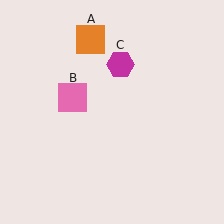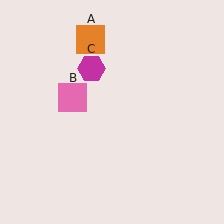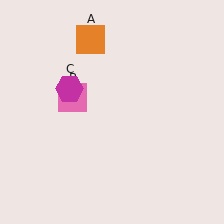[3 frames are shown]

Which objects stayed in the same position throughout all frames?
Orange square (object A) and pink square (object B) remained stationary.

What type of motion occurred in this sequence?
The magenta hexagon (object C) rotated counterclockwise around the center of the scene.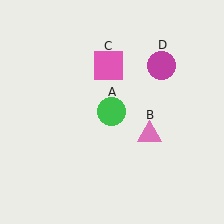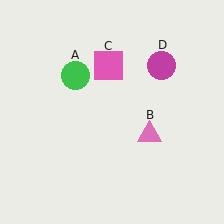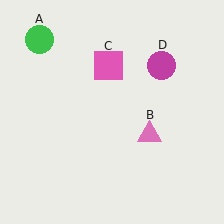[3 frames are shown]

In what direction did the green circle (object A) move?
The green circle (object A) moved up and to the left.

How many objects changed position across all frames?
1 object changed position: green circle (object A).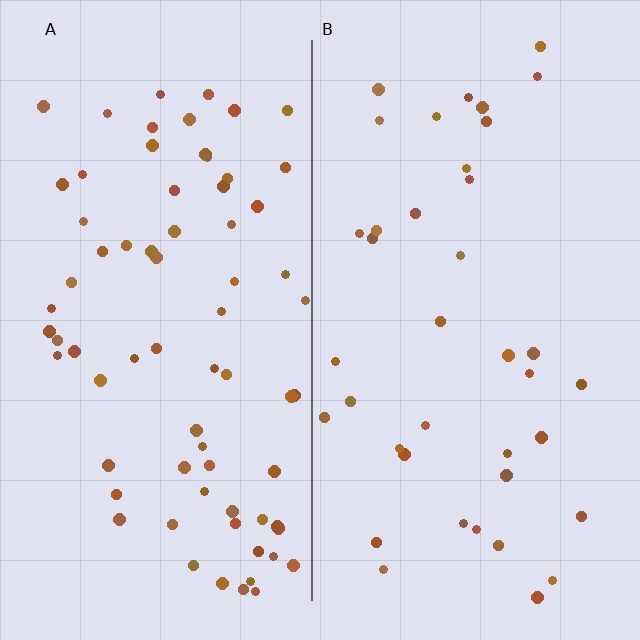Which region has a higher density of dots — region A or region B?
A (the left).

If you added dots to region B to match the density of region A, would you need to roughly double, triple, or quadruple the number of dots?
Approximately double.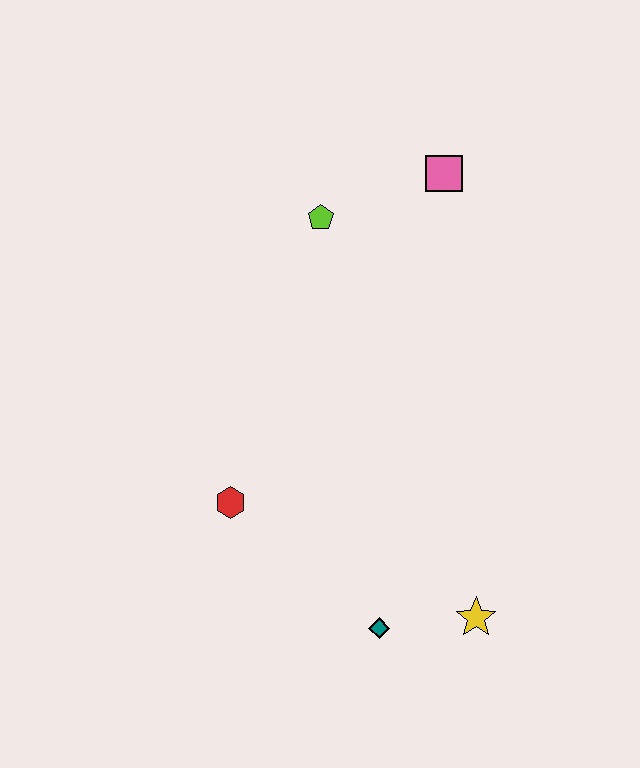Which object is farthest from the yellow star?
The pink square is farthest from the yellow star.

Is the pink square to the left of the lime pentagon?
No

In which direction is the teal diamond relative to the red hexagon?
The teal diamond is to the right of the red hexagon.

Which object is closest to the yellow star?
The teal diamond is closest to the yellow star.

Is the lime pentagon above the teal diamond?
Yes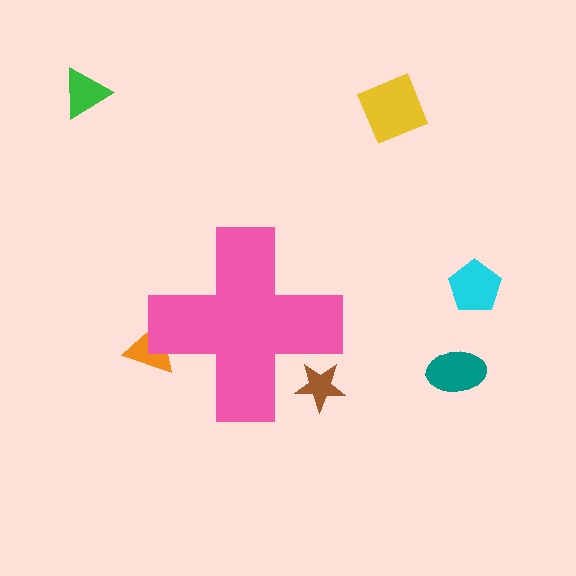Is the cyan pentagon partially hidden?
No, the cyan pentagon is fully visible.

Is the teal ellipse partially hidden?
No, the teal ellipse is fully visible.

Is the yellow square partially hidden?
No, the yellow square is fully visible.